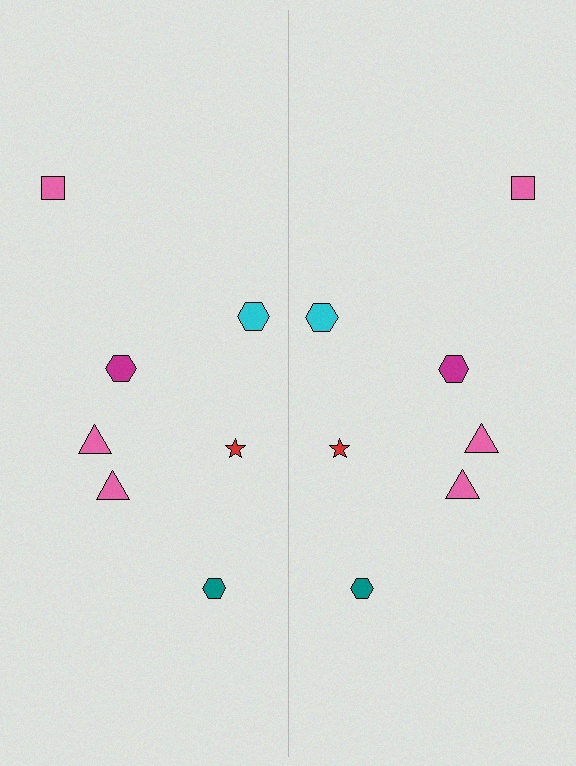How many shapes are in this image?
There are 14 shapes in this image.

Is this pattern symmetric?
Yes, this pattern has bilateral (reflection) symmetry.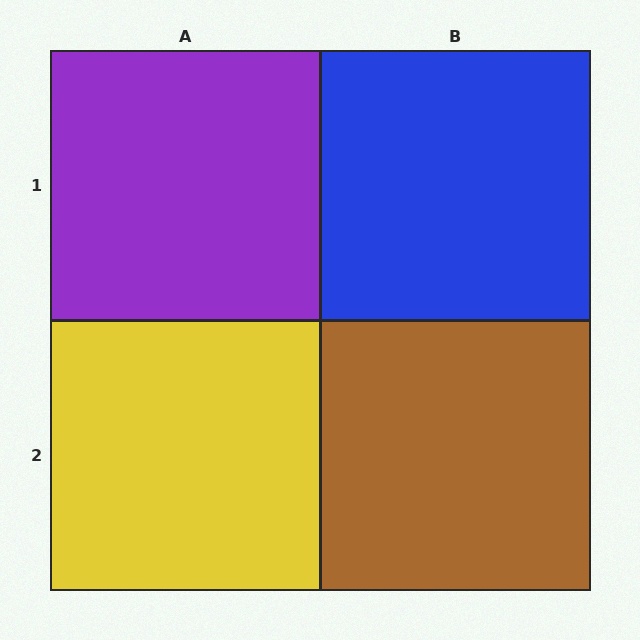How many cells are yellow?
1 cell is yellow.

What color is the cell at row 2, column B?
Brown.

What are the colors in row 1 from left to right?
Purple, blue.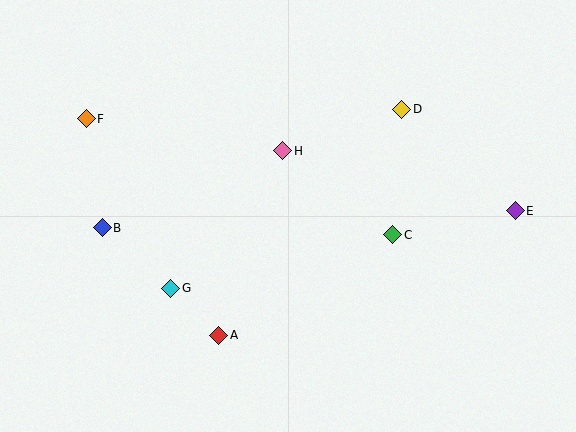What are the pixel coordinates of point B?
Point B is at (102, 228).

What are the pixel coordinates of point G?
Point G is at (171, 288).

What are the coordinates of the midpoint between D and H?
The midpoint between D and H is at (342, 130).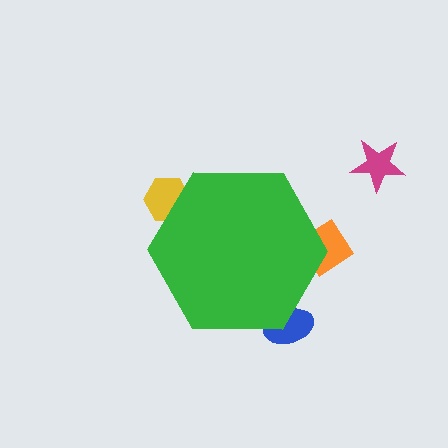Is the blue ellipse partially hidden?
Yes, the blue ellipse is partially hidden behind the green hexagon.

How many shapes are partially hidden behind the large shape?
3 shapes are partially hidden.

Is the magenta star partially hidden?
No, the magenta star is fully visible.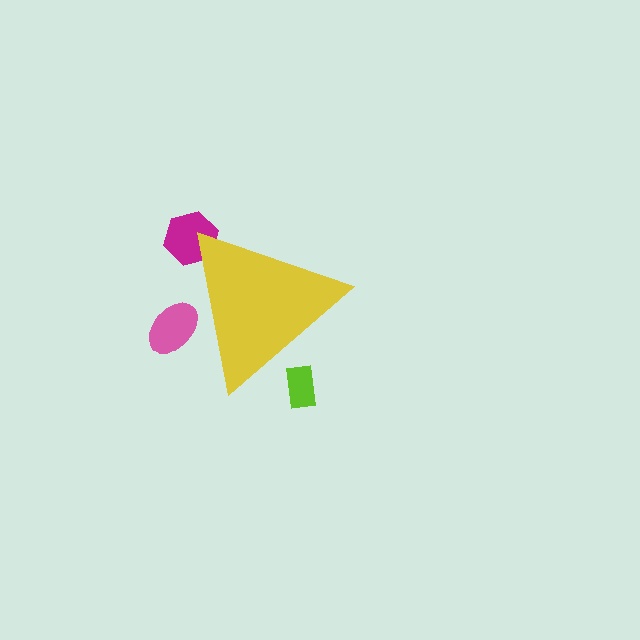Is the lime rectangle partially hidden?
Yes, the lime rectangle is partially hidden behind the yellow triangle.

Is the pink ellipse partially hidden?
Yes, the pink ellipse is partially hidden behind the yellow triangle.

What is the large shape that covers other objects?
A yellow triangle.